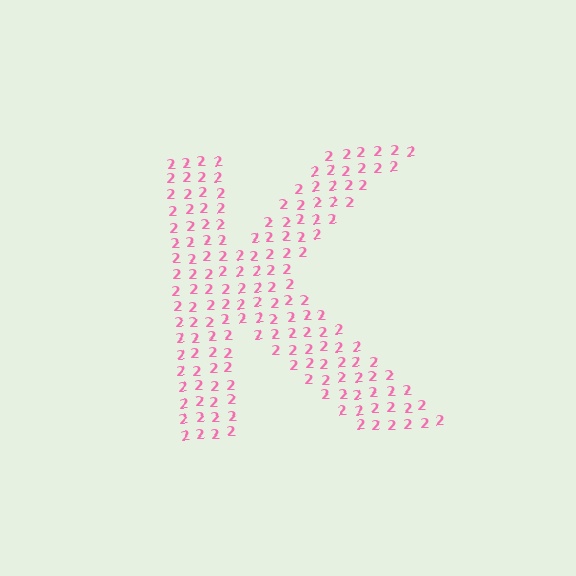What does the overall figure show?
The overall figure shows the letter K.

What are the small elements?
The small elements are digit 2's.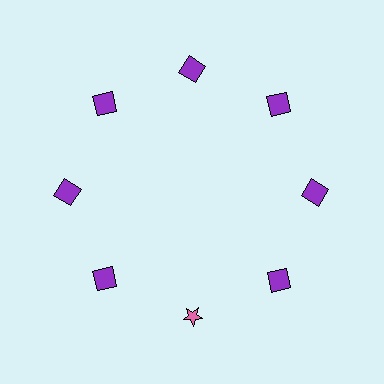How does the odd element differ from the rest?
It differs in both color (pink instead of purple) and shape (star instead of square).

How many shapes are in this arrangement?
There are 8 shapes arranged in a ring pattern.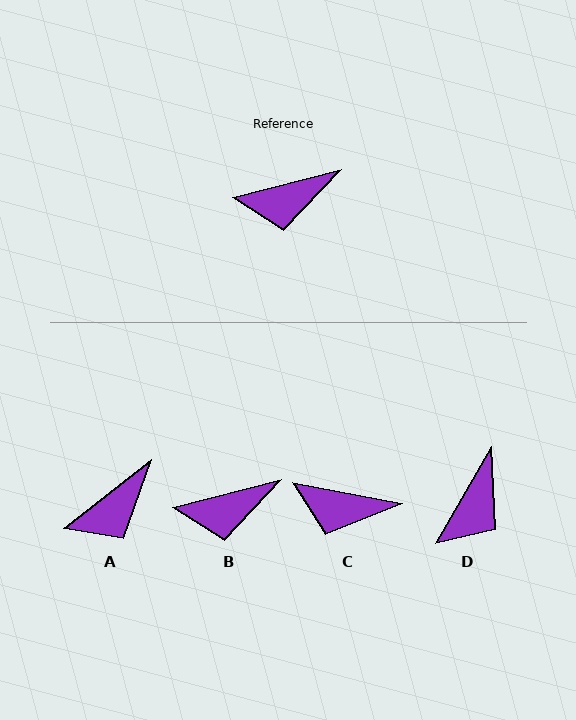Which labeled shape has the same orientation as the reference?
B.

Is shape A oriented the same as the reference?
No, it is off by about 24 degrees.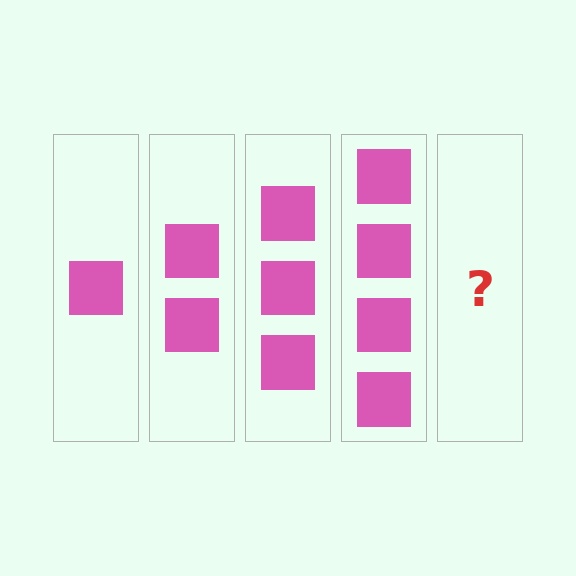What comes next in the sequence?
The next element should be 5 squares.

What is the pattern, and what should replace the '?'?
The pattern is that each step adds one more square. The '?' should be 5 squares.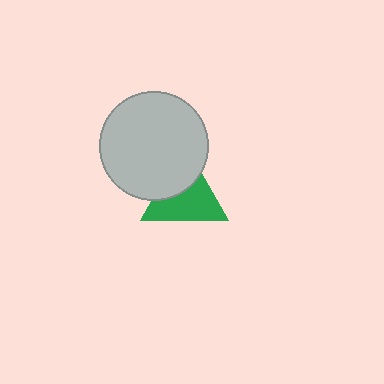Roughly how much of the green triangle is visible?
About half of it is visible (roughly 62%).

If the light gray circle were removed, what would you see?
You would see the complete green triangle.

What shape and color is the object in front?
The object in front is a light gray circle.